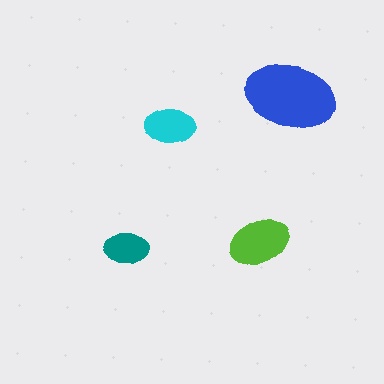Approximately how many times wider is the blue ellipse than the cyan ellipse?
About 2 times wider.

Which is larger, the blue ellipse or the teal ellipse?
The blue one.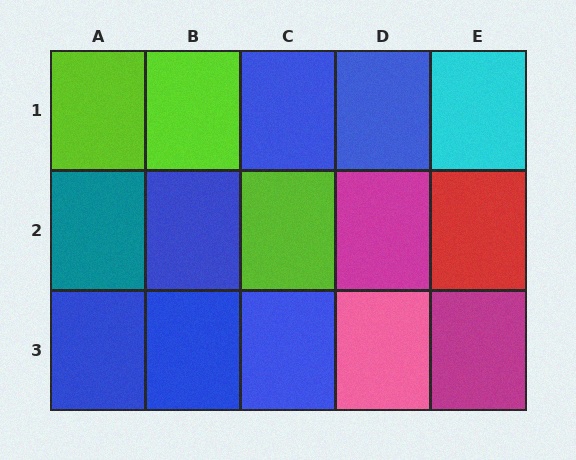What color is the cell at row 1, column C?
Blue.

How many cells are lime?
3 cells are lime.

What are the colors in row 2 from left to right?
Teal, blue, lime, magenta, red.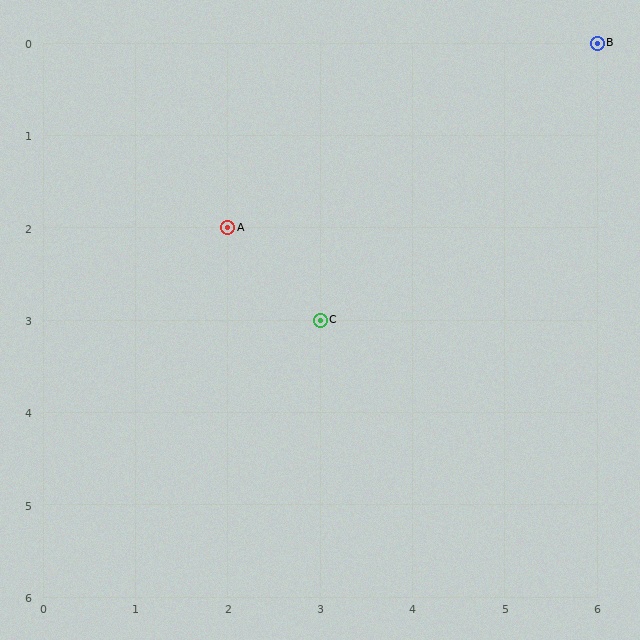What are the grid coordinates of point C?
Point C is at grid coordinates (3, 3).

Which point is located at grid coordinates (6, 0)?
Point B is at (6, 0).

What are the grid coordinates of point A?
Point A is at grid coordinates (2, 2).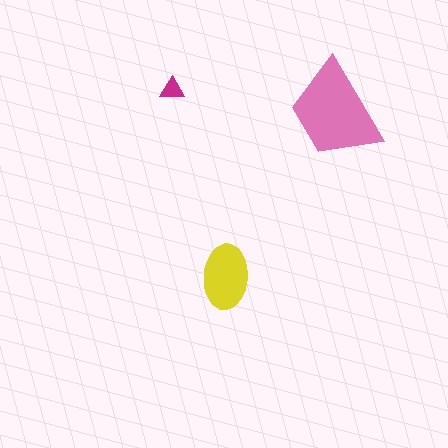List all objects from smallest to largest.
The magenta triangle, the yellow ellipse, the pink trapezoid.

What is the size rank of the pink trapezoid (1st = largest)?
1st.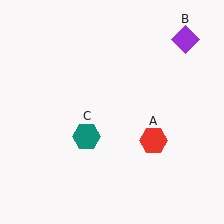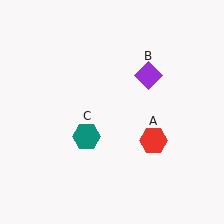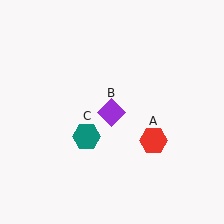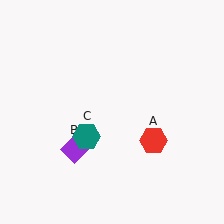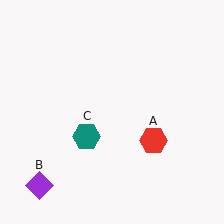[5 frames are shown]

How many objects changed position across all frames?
1 object changed position: purple diamond (object B).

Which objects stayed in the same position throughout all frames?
Red hexagon (object A) and teal hexagon (object C) remained stationary.